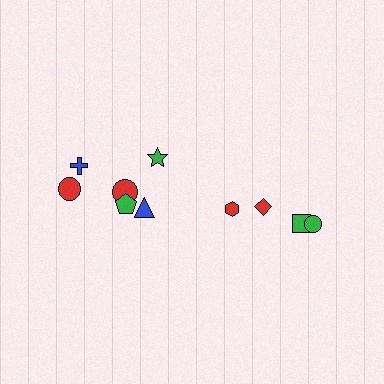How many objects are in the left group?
There are 6 objects.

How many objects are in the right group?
There are 4 objects.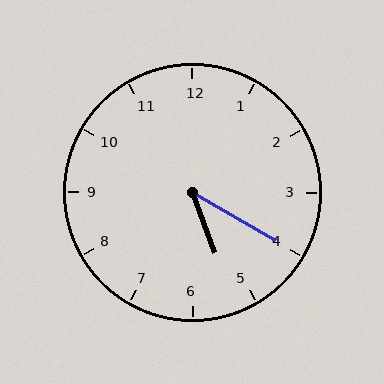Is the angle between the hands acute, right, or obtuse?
It is acute.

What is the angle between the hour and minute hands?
Approximately 40 degrees.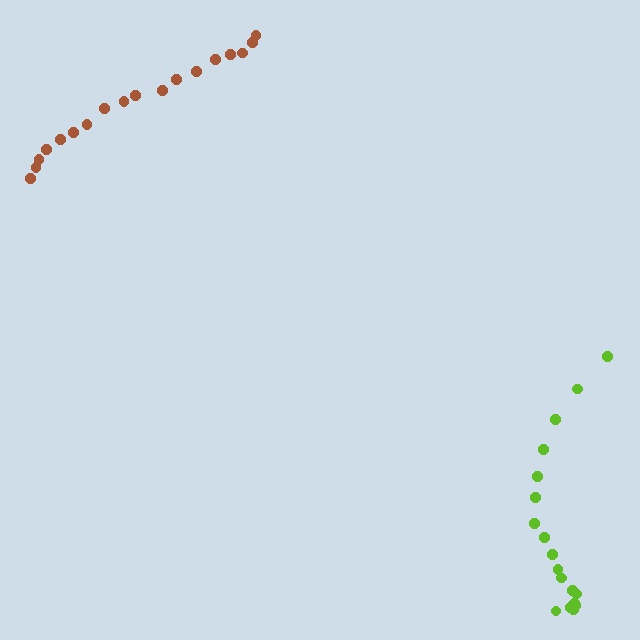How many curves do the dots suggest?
There are 2 distinct paths.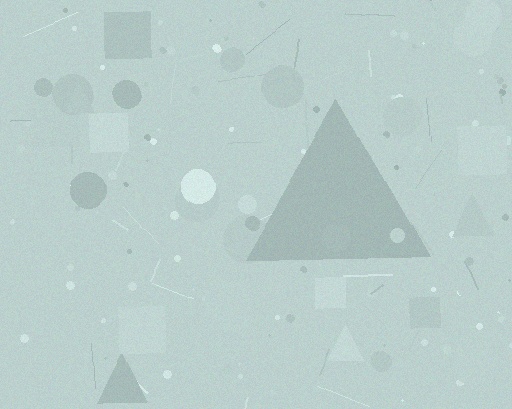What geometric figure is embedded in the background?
A triangle is embedded in the background.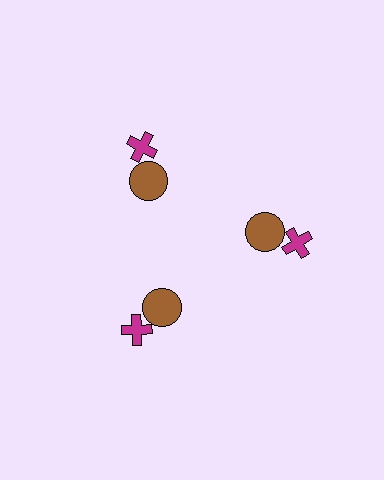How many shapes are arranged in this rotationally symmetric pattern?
There are 6 shapes, arranged in 3 groups of 2.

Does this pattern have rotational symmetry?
Yes, this pattern has 3-fold rotational symmetry. It looks the same after rotating 120 degrees around the center.